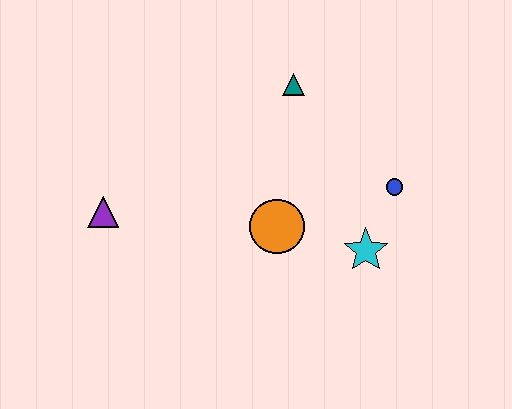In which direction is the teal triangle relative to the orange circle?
The teal triangle is above the orange circle.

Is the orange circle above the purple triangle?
No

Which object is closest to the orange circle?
The cyan star is closest to the orange circle.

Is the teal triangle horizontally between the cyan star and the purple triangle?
Yes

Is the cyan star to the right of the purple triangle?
Yes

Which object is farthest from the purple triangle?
The blue circle is farthest from the purple triangle.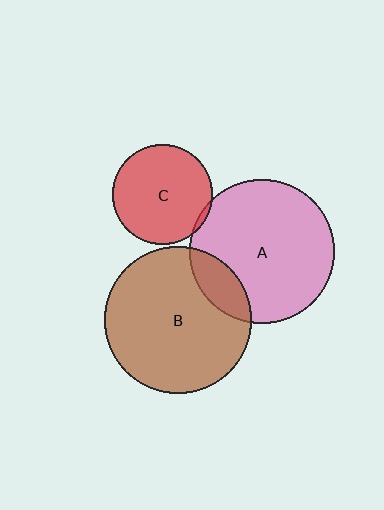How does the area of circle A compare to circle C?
Approximately 2.1 times.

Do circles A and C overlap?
Yes.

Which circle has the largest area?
Circle B (brown).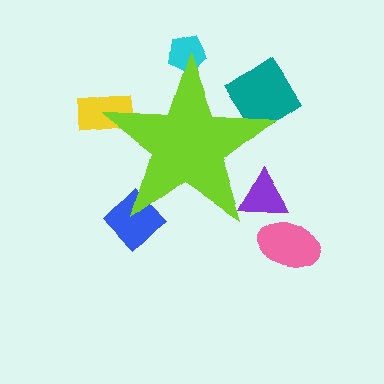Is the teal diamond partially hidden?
Yes, the teal diamond is partially hidden behind the lime star.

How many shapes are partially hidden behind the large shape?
5 shapes are partially hidden.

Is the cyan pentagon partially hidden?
Yes, the cyan pentagon is partially hidden behind the lime star.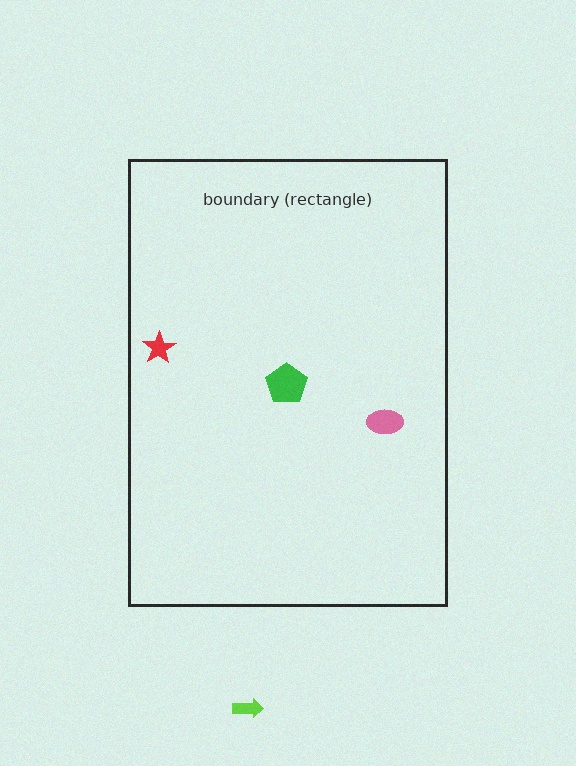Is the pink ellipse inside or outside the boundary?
Inside.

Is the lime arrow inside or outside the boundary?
Outside.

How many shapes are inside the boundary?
3 inside, 1 outside.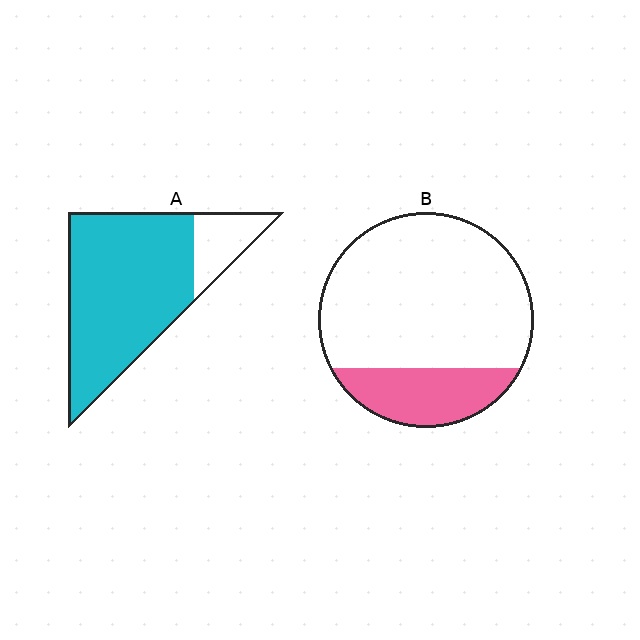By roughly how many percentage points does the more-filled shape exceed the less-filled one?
By roughly 60 percentage points (A over B).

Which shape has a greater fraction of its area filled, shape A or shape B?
Shape A.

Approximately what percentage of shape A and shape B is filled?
A is approximately 85% and B is approximately 25%.